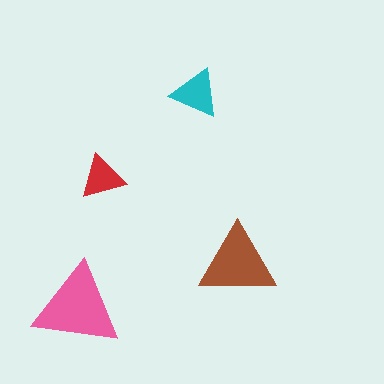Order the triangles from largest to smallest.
the pink one, the brown one, the cyan one, the red one.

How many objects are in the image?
There are 4 objects in the image.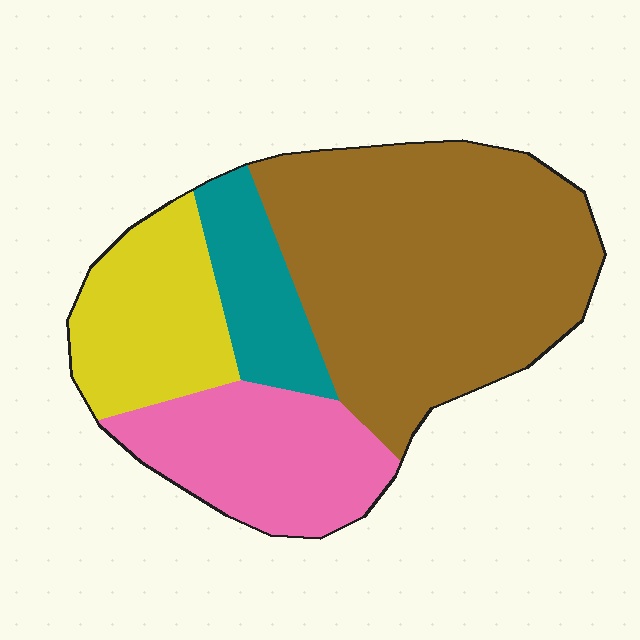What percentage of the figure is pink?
Pink takes up about one fifth (1/5) of the figure.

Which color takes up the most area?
Brown, at roughly 50%.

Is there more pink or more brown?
Brown.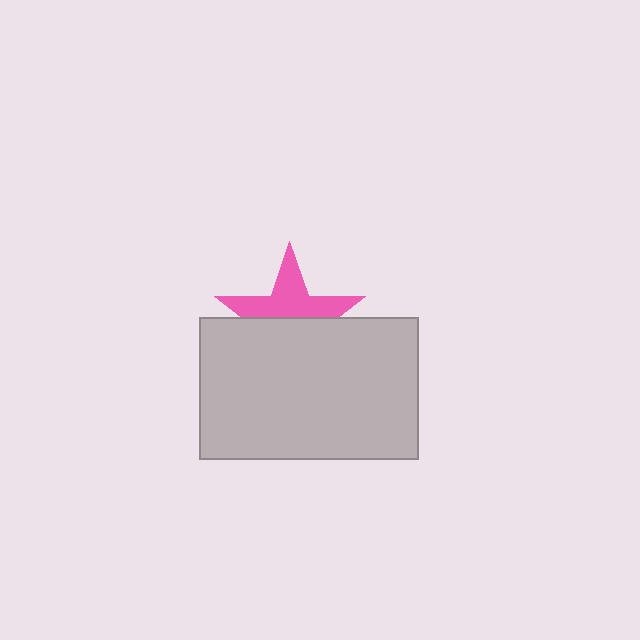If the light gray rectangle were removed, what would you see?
You would see the complete pink star.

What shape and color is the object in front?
The object in front is a light gray rectangle.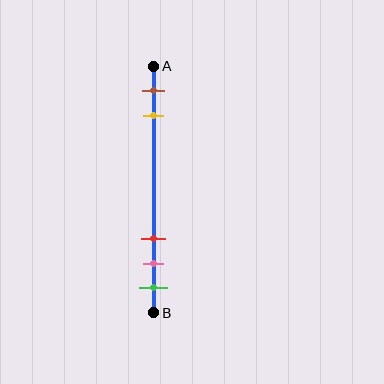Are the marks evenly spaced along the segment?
No, the marks are not evenly spaced.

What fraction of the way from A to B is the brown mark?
The brown mark is approximately 10% (0.1) of the way from A to B.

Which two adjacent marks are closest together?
The pink and green marks are the closest adjacent pair.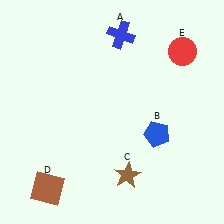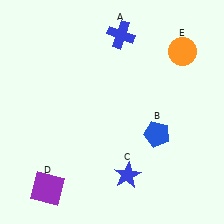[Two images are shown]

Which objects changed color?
C changed from brown to blue. D changed from brown to purple. E changed from red to orange.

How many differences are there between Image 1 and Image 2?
There are 3 differences between the two images.